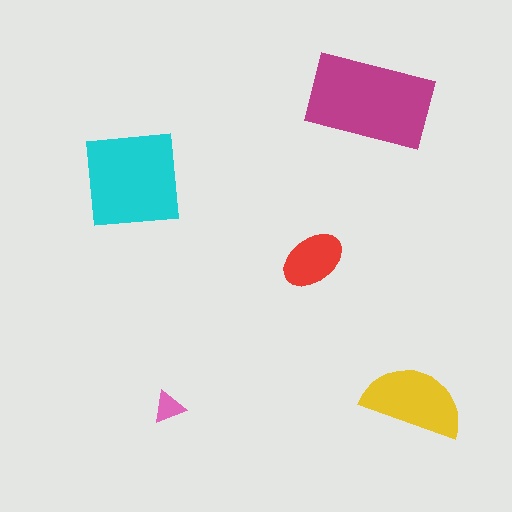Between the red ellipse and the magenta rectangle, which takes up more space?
The magenta rectangle.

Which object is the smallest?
The pink triangle.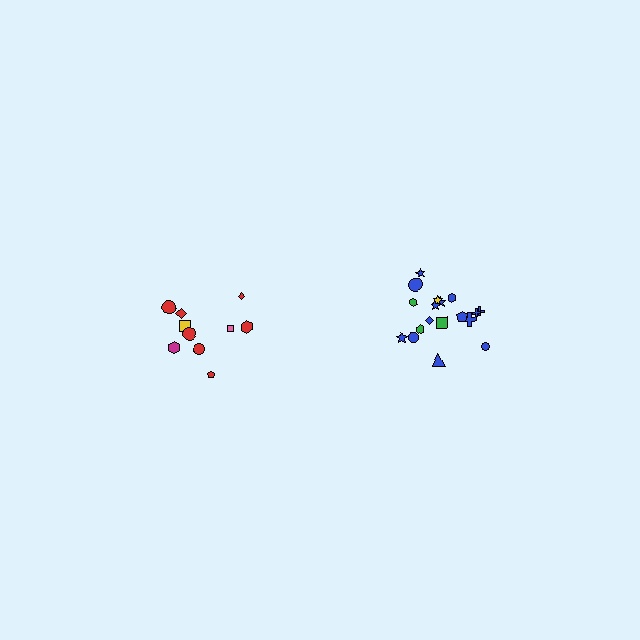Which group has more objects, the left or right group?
The right group.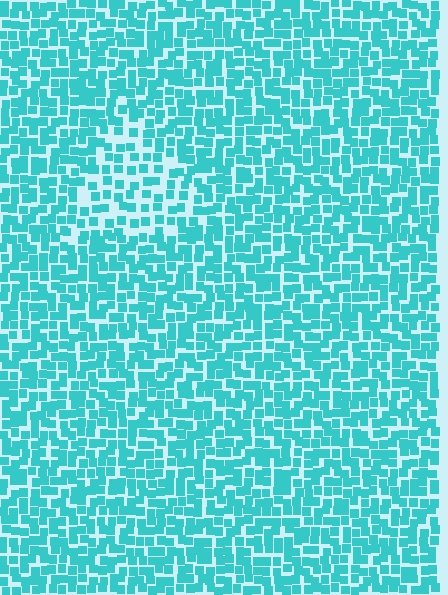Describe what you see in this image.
The image contains small cyan elements arranged at two different densities. A triangle-shaped region is visible where the elements are less densely packed than the surrounding area.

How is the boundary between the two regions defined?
The boundary is defined by a change in element density (approximately 1.7x ratio). All elements are the same color, size, and shape.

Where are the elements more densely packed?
The elements are more densely packed outside the triangle boundary.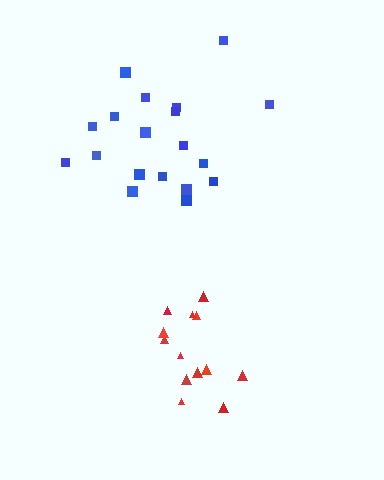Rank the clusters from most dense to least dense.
red, blue.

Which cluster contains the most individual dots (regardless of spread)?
Blue (19).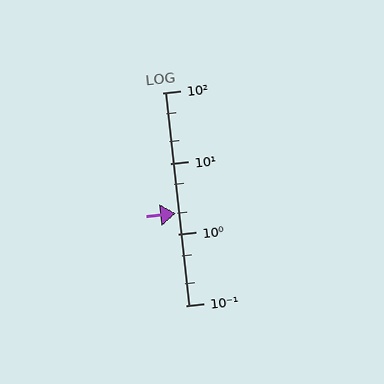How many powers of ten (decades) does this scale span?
The scale spans 3 decades, from 0.1 to 100.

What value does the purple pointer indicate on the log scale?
The pointer indicates approximately 2.